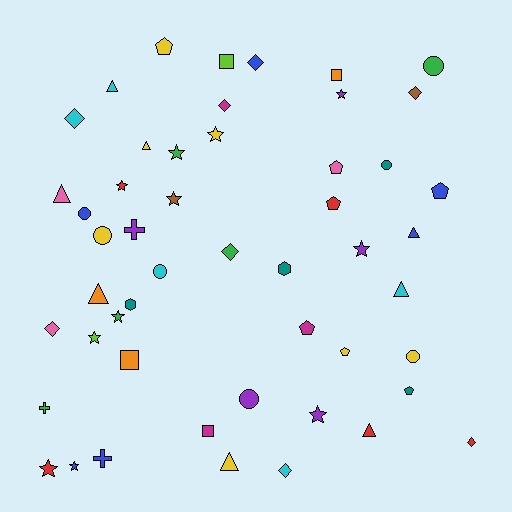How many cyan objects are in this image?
There are 5 cyan objects.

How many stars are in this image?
There are 11 stars.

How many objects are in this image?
There are 50 objects.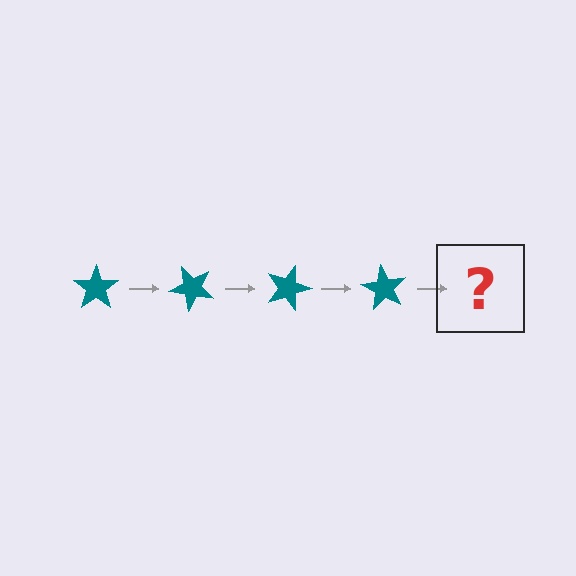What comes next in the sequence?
The next element should be a teal star rotated 180 degrees.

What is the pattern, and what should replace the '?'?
The pattern is that the star rotates 45 degrees each step. The '?' should be a teal star rotated 180 degrees.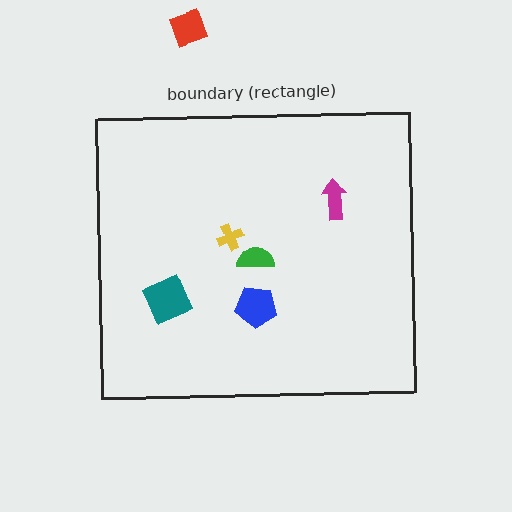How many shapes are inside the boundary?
5 inside, 1 outside.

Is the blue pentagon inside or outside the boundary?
Inside.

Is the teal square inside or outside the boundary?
Inside.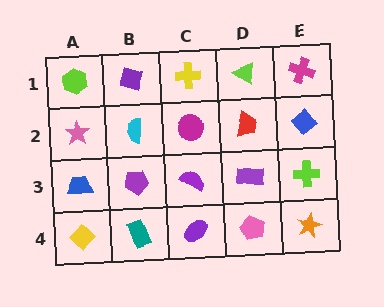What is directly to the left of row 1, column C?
A purple square.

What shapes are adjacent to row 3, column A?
A pink star (row 2, column A), a yellow diamond (row 4, column A), a purple pentagon (row 3, column B).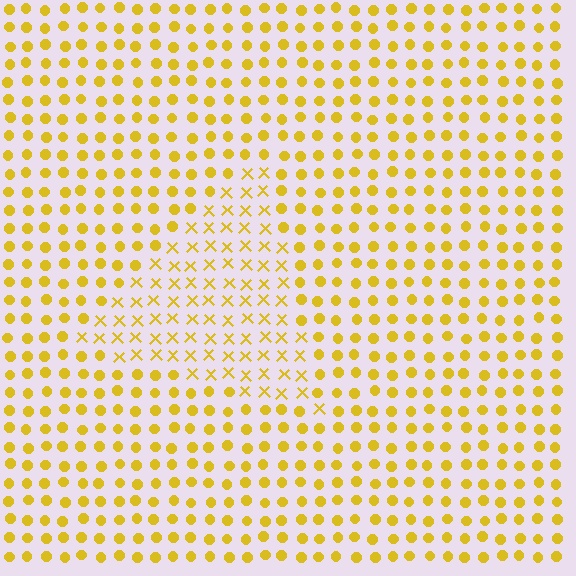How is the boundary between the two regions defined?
The boundary is defined by a change in element shape: X marks inside vs. circles outside. All elements share the same color and spacing.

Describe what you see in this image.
The image is filled with small yellow elements arranged in a uniform grid. A triangle-shaped region contains X marks, while the surrounding area contains circles. The boundary is defined purely by the change in element shape.